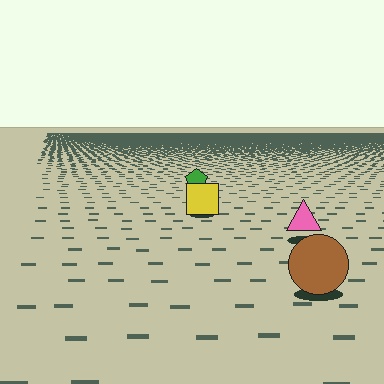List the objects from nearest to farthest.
From nearest to farthest: the brown circle, the pink triangle, the yellow square, the green pentagon.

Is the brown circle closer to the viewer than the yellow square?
Yes. The brown circle is closer — you can tell from the texture gradient: the ground texture is coarser near it.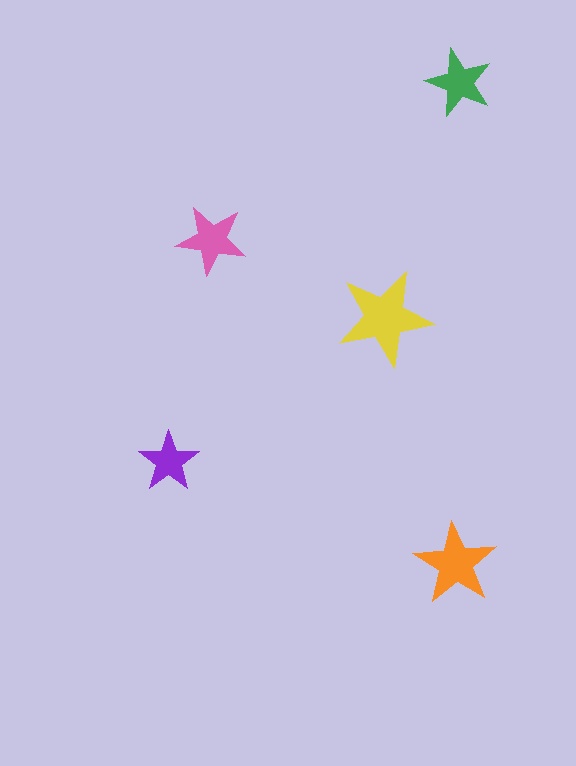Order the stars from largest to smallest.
the yellow one, the orange one, the pink one, the green one, the purple one.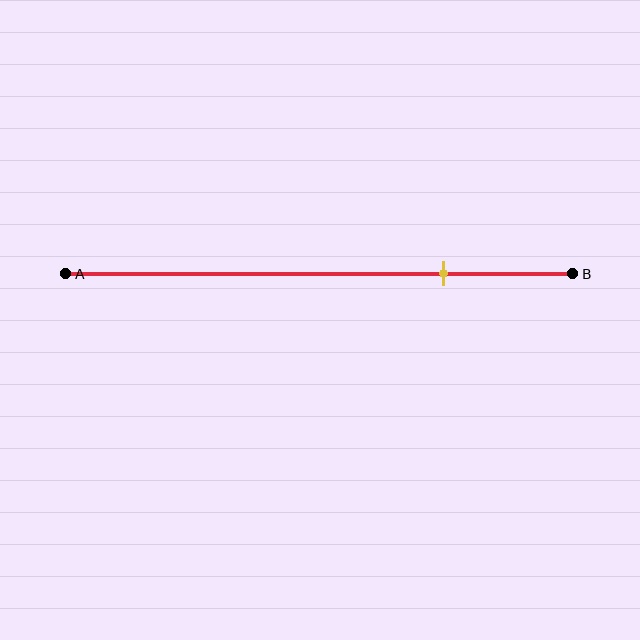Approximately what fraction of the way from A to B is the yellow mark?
The yellow mark is approximately 75% of the way from A to B.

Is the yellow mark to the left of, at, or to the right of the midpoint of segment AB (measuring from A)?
The yellow mark is to the right of the midpoint of segment AB.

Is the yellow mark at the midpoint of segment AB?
No, the mark is at about 75% from A, not at the 50% midpoint.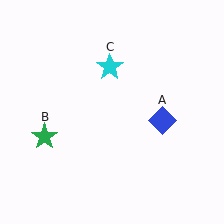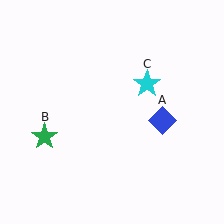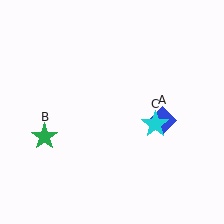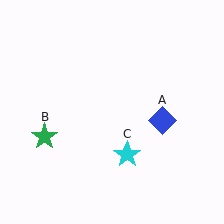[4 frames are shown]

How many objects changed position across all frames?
1 object changed position: cyan star (object C).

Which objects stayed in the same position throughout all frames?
Blue diamond (object A) and green star (object B) remained stationary.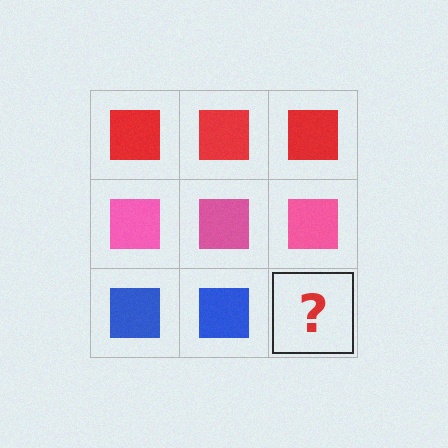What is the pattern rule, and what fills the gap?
The rule is that each row has a consistent color. The gap should be filled with a blue square.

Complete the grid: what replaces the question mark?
The question mark should be replaced with a blue square.